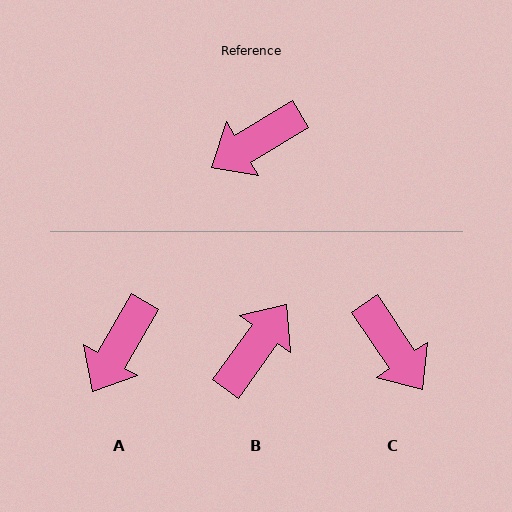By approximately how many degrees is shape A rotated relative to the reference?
Approximately 28 degrees counter-clockwise.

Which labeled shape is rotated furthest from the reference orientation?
B, about 157 degrees away.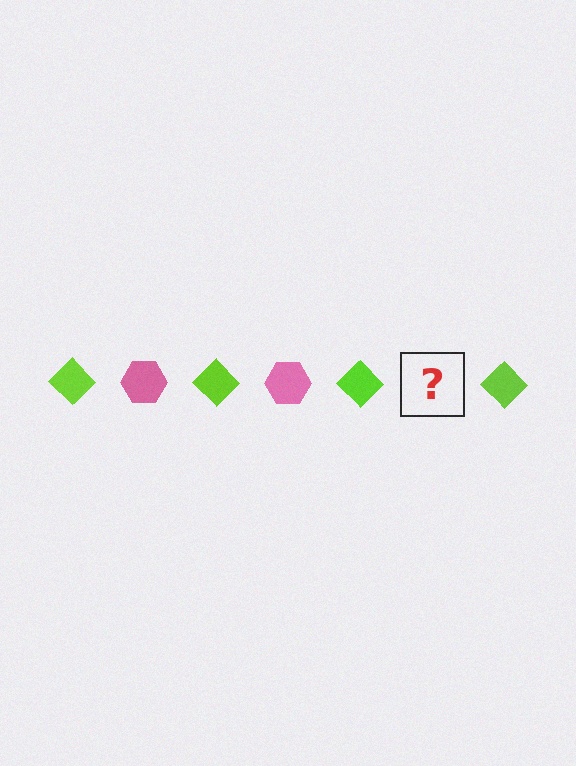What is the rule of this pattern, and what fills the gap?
The rule is that the pattern alternates between lime diamond and pink hexagon. The gap should be filled with a pink hexagon.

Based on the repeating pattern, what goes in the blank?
The blank should be a pink hexagon.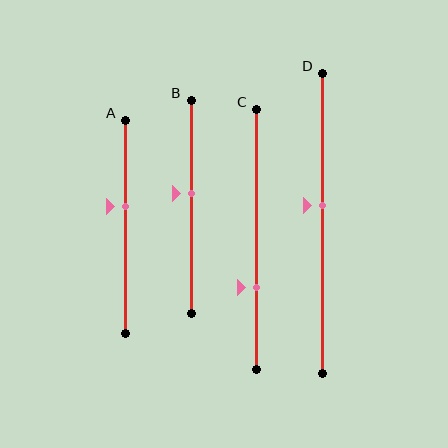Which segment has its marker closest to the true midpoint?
Segment D has its marker closest to the true midpoint.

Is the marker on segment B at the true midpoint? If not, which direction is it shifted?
No, the marker on segment B is shifted upward by about 6% of the segment length.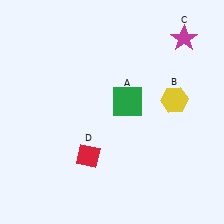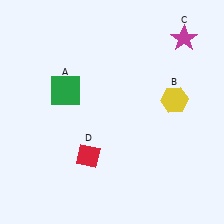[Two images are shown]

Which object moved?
The green square (A) moved left.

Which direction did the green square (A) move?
The green square (A) moved left.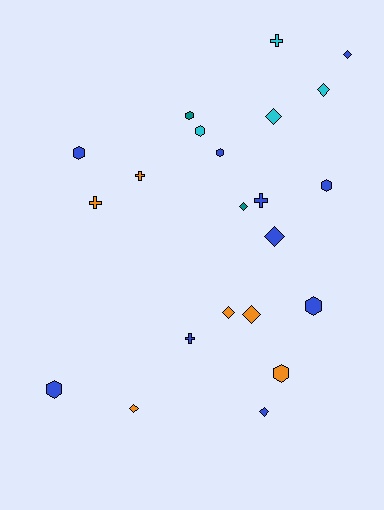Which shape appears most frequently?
Diamond, with 9 objects.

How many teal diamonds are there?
There is 1 teal diamond.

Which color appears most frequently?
Blue, with 10 objects.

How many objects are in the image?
There are 22 objects.